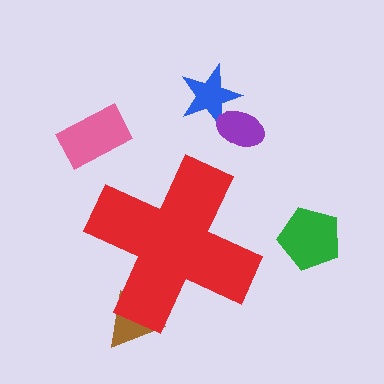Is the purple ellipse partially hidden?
No, the purple ellipse is fully visible.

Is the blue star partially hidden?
No, the blue star is fully visible.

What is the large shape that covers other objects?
A red cross.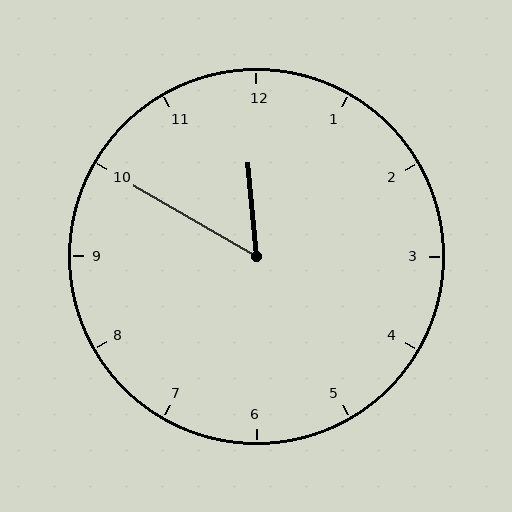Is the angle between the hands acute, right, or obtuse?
It is acute.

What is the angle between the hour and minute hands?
Approximately 55 degrees.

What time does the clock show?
11:50.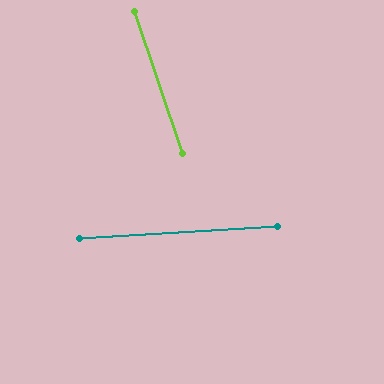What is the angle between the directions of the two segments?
Approximately 75 degrees.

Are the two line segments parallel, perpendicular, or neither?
Neither parallel nor perpendicular — they differ by about 75°.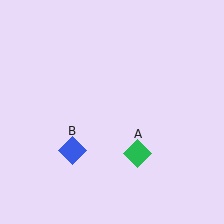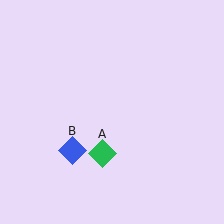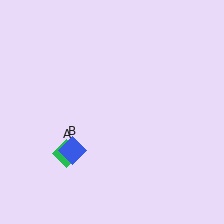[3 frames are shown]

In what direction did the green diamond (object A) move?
The green diamond (object A) moved left.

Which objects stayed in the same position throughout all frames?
Blue diamond (object B) remained stationary.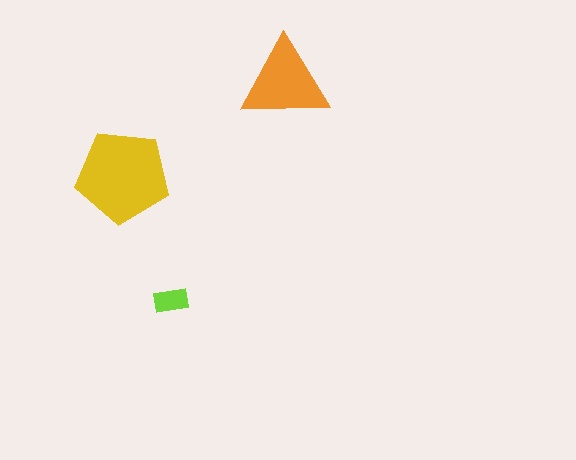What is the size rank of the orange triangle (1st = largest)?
2nd.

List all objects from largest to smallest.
The yellow pentagon, the orange triangle, the lime rectangle.